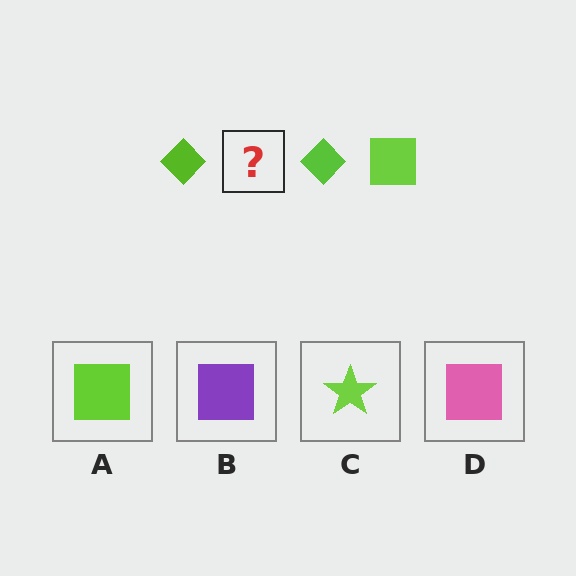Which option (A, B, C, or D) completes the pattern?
A.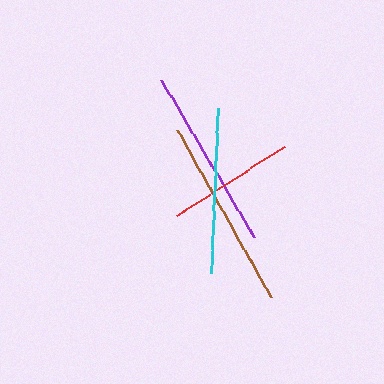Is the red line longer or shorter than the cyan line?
The cyan line is longer than the red line.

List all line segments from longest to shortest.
From longest to shortest: brown, purple, cyan, red.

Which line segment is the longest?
The brown line is the longest at approximately 191 pixels.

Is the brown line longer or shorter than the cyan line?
The brown line is longer than the cyan line.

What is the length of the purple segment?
The purple segment is approximately 183 pixels long.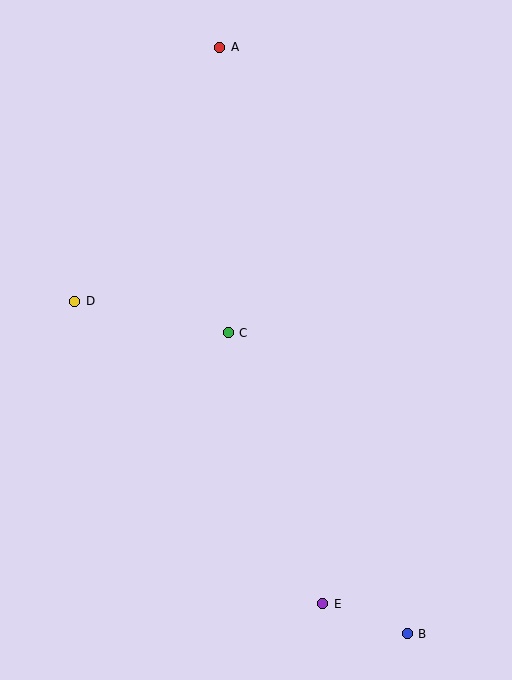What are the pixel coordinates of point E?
Point E is at (323, 604).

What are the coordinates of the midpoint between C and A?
The midpoint between C and A is at (224, 190).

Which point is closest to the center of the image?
Point C at (228, 333) is closest to the center.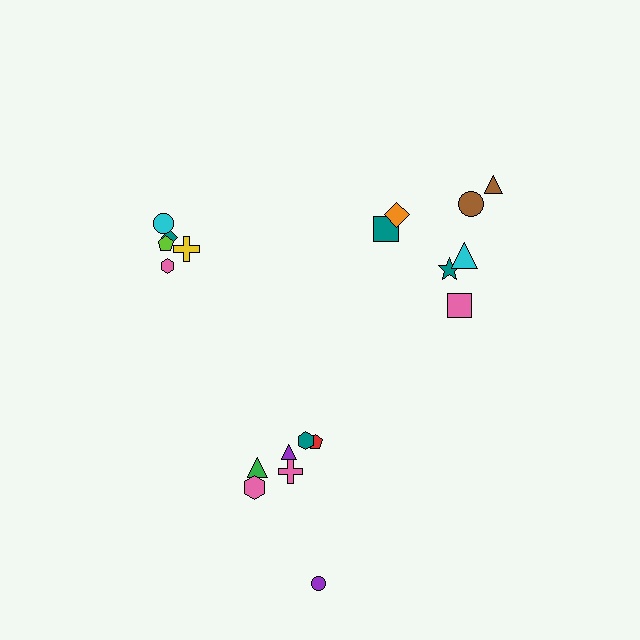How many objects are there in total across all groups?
There are 19 objects.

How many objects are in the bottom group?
There are 7 objects.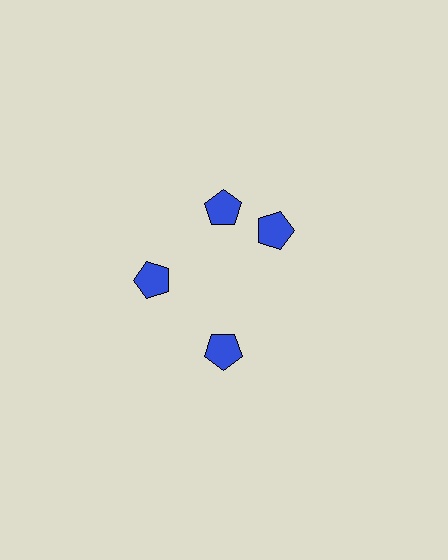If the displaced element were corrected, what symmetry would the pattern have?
It would have 4-fold rotational symmetry — the pattern would map onto itself every 90 degrees.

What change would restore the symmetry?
The symmetry would be restored by rotating it back into even spacing with its neighbors so that all 4 pentagons sit at equal angles and equal distance from the center.